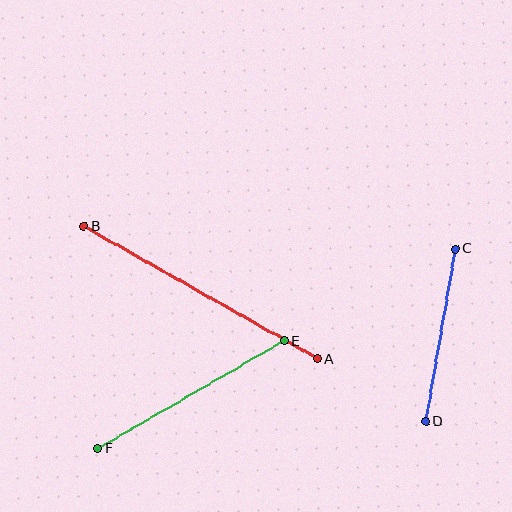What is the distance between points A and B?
The distance is approximately 269 pixels.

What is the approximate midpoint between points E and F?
The midpoint is at approximately (191, 395) pixels.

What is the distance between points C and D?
The distance is approximately 175 pixels.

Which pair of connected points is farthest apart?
Points A and B are farthest apart.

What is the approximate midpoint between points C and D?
The midpoint is at approximately (440, 335) pixels.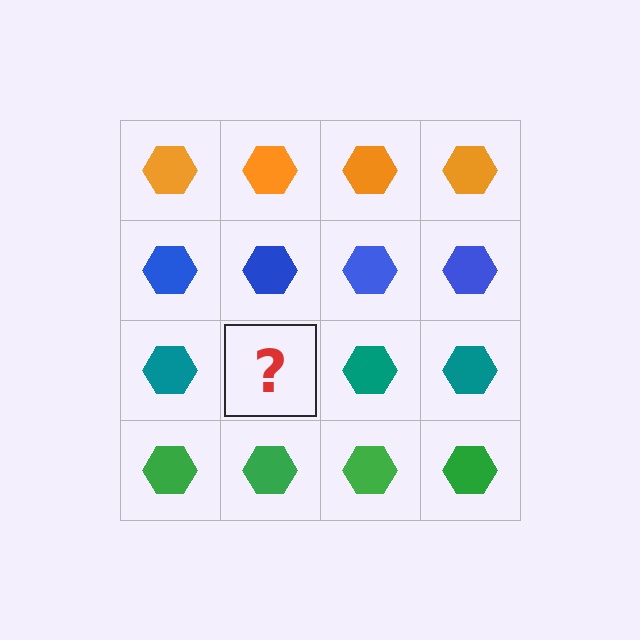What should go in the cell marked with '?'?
The missing cell should contain a teal hexagon.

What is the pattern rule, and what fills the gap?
The rule is that each row has a consistent color. The gap should be filled with a teal hexagon.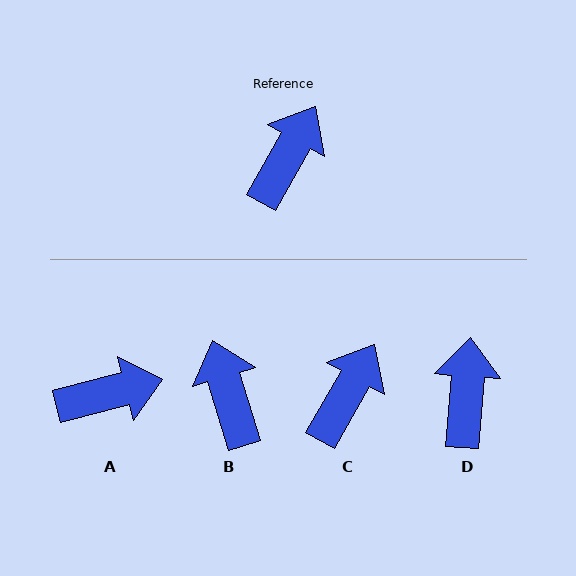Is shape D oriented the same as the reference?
No, it is off by about 25 degrees.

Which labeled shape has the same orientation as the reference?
C.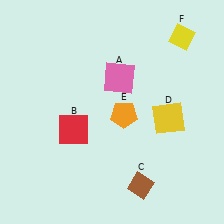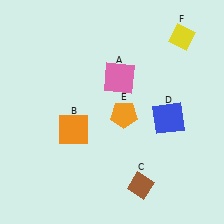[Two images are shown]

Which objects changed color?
B changed from red to orange. D changed from yellow to blue.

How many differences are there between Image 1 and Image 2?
There are 2 differences between the two images.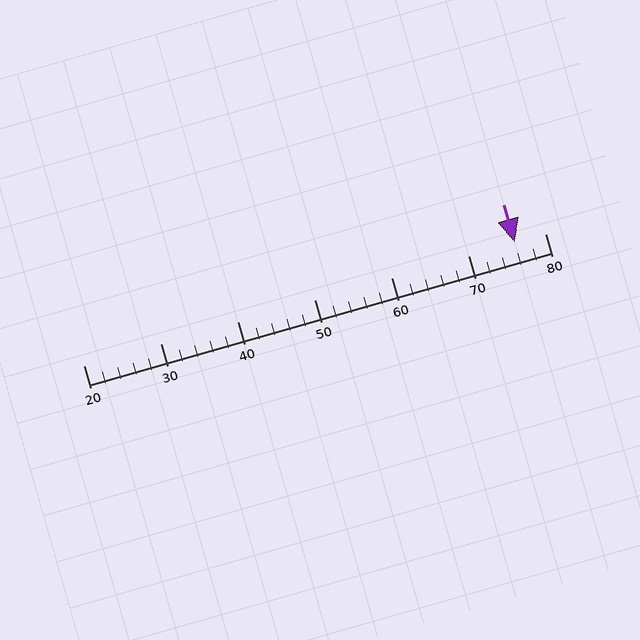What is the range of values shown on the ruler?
The ruler shows values from 20 to 80.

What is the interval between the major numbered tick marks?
The major tick marks are spaced 10 units apart.